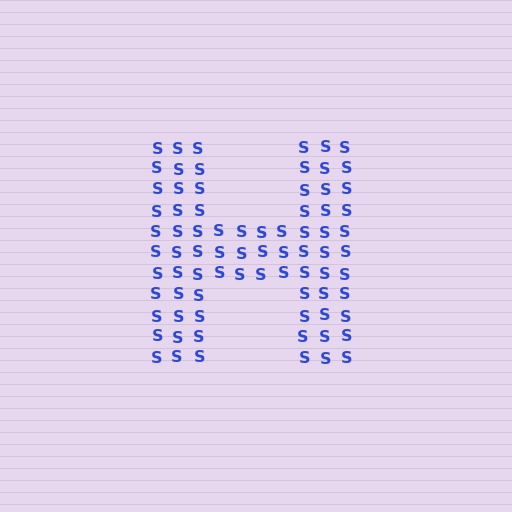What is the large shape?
The large shape is the letter H.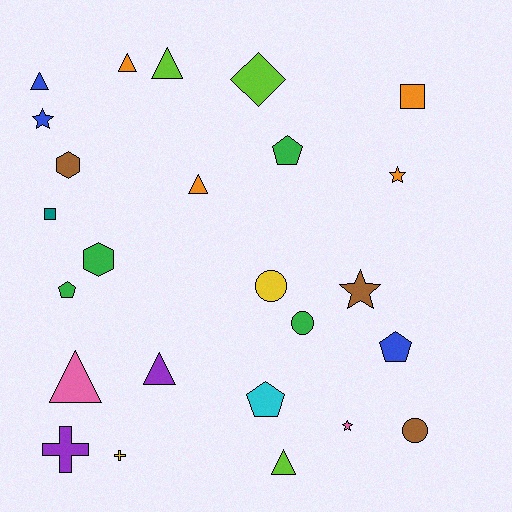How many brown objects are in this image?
There are 3 brown objects.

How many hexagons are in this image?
There are 2 hexagons.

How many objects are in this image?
There are 25 objects.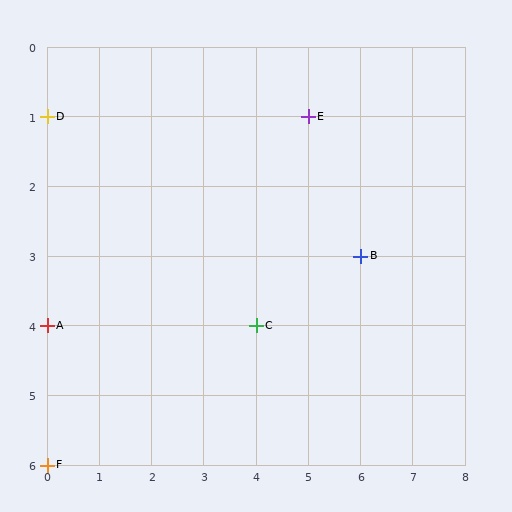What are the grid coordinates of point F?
Point F is at grid coordinates (0, 6).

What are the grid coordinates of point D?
Point D is at grid coordinates (0, 1).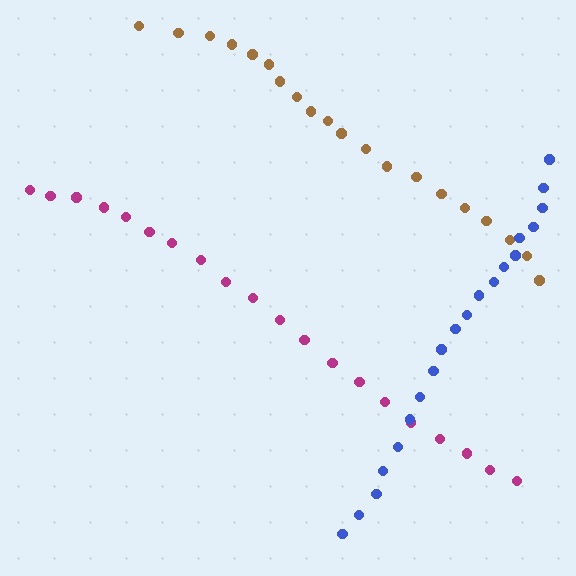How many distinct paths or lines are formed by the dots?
There are 3 distinct paths.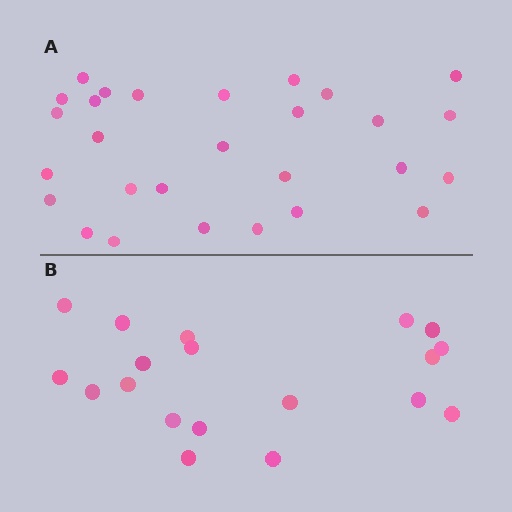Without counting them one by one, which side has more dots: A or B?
Region A (the top region) has more dots.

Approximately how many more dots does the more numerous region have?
Region A has roughly 8 or so more dots than region B.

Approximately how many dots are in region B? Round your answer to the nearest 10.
About 20 dots. (The exact count is 19, which rounds to 20.)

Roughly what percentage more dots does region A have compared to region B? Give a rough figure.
About 45% more.